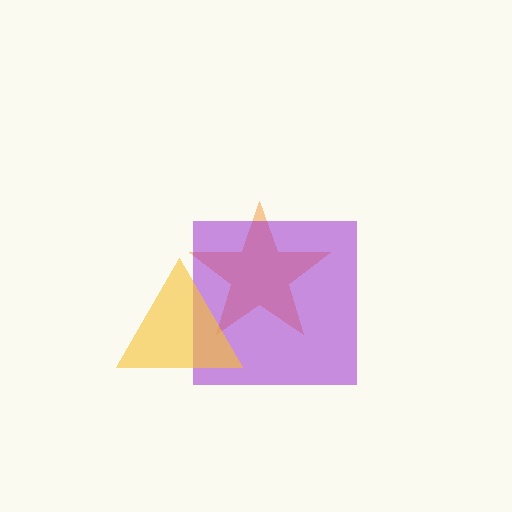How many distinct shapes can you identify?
There are 3 distinct shapes: an orange star, a purple square, a yellow triangle.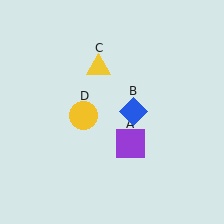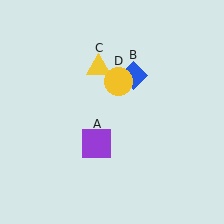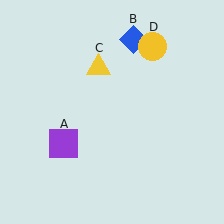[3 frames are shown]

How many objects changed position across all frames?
3 objects changed position: purple square (object A), blue diamond (object B), yellow circle (object D).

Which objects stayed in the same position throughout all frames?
Yellow triangle (object C) remained stationary.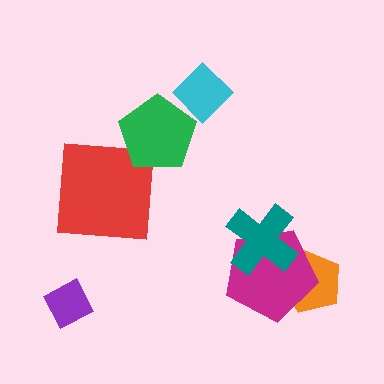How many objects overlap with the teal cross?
1 object overlaps with the teal cross.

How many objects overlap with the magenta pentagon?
2 objects overlap with the magenta pentagon.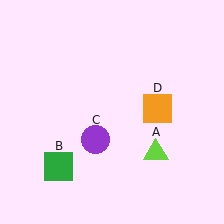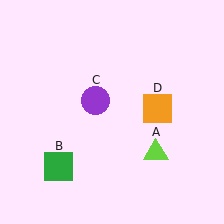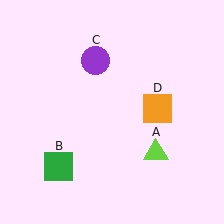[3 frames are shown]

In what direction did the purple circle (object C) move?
The purple circle (object C) moved up.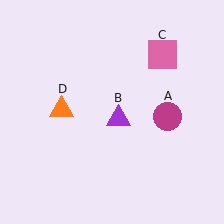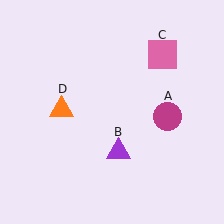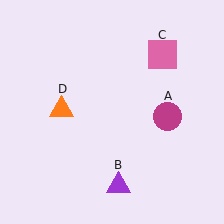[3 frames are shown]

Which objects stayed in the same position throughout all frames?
Magenta circle (object A) and pink square (object C) and orange triangle (object D) remained stationary.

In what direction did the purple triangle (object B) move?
The purple triangle (object B) moved down.